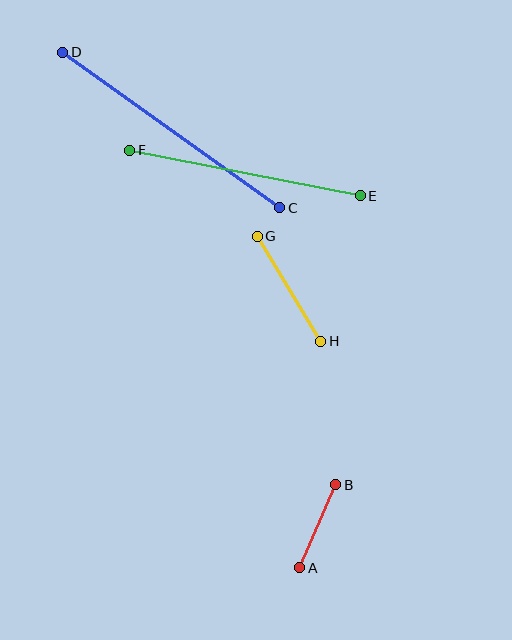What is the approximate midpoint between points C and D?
The midpoint is at approximately (171, 130) pixels.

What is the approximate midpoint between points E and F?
The midpoint is at approximately (245, 173) pixels.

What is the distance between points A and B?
The distance is approximately 90 pixels.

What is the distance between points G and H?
The distance is approximately 122 pixels.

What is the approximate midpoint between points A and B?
The midpoint is at approximately (318, 526) pixels.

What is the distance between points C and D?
The distance is approximately 267 pixels.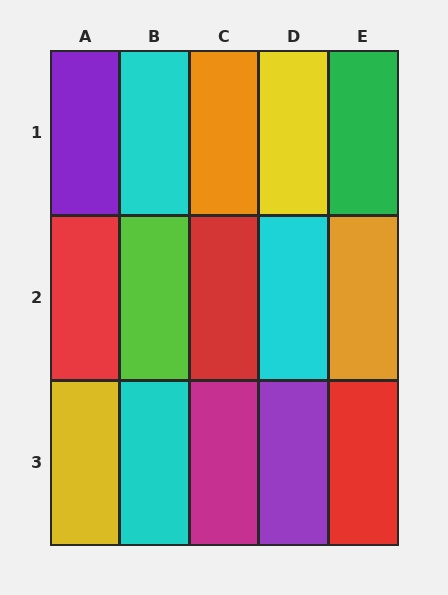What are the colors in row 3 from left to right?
Yellow, cyan, magenta, purple, red.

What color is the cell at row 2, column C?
Red.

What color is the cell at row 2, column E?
Orange.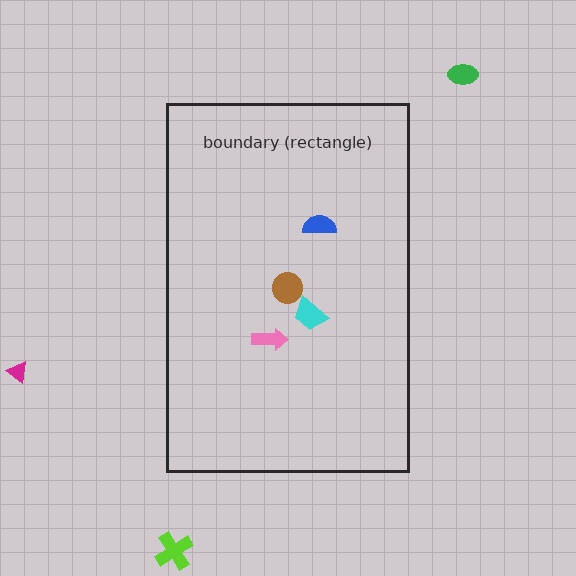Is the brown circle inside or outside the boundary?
Inside.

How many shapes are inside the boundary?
4 inside, 3 outside.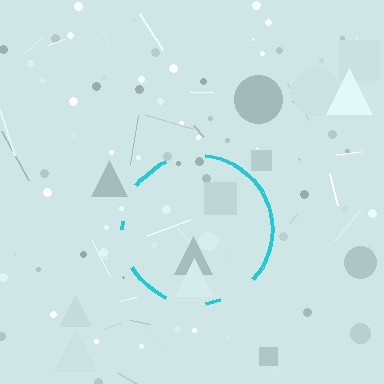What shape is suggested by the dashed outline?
The dashed outline suggests a circle.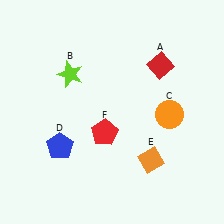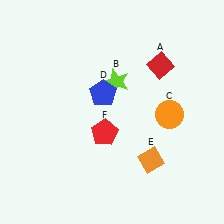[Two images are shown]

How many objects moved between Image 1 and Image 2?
2 objects moved between the two images.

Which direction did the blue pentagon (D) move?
The blue pentagon (D) moved up.